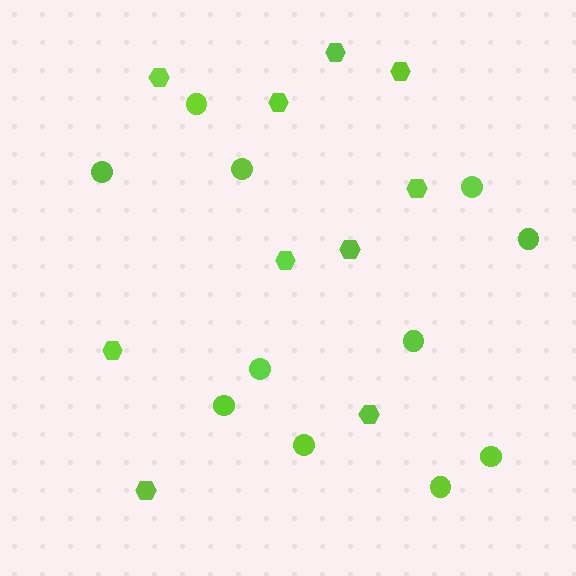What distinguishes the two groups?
There are 2 groups: one group of hexagons (10) and one group of circles (11).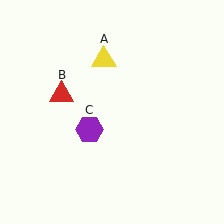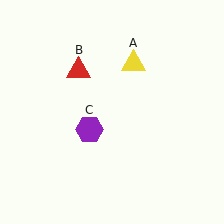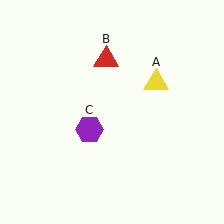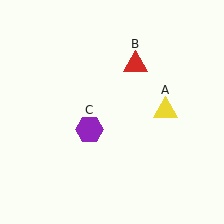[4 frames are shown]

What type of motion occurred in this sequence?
The yellow triangle (object A), red triangle (object B) rotated clockwise around the center of the scene.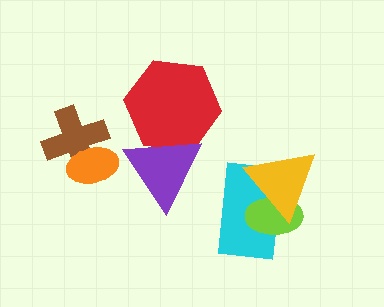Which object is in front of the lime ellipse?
The yellow triangle is in front of the lime ellipse.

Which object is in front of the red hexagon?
The purple triangle is in front of the red hexagon.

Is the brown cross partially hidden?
Yes, it is partially covered by another shape.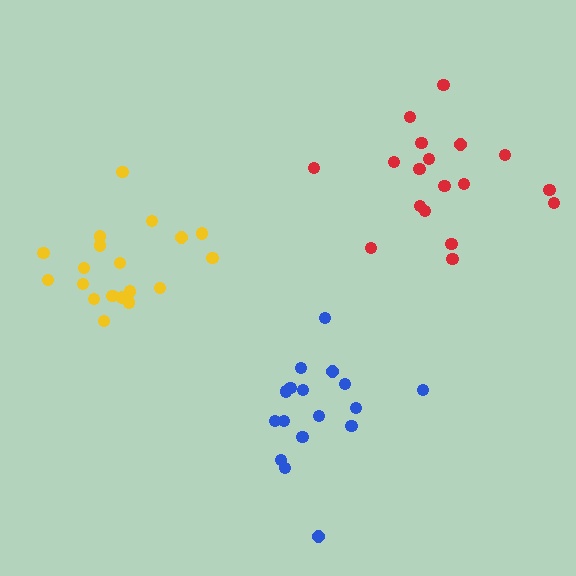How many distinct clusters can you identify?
There are 3 distinct clusters.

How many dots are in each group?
Group 1: 18 dots, Group 2: 19 dots, Group 3: 17 dots (54 total).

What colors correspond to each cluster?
The clusters are colored: red, yellow, blue.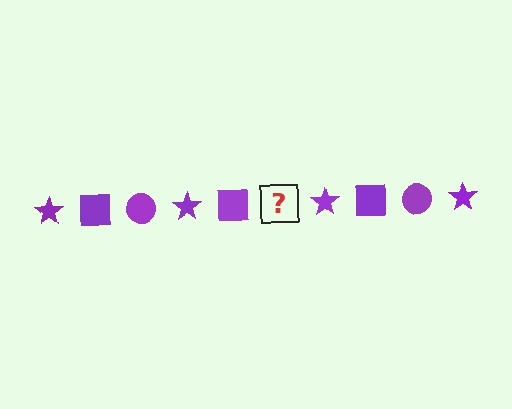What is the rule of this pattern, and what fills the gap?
The rule is that the pattern cycles through star, square, circle shapes in purple. The gap should be filled with a purple circle.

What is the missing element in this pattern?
The missing element is a purple circle.